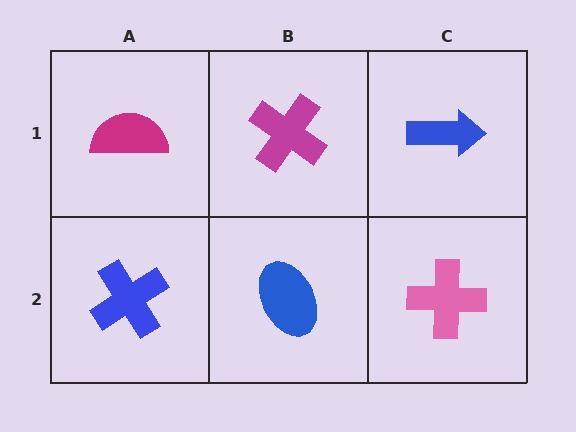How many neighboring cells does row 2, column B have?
3.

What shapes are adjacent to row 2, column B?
A magenta cross (row 1, column B), a blue cross (row 2, column A), a pink cross (row 2, column C).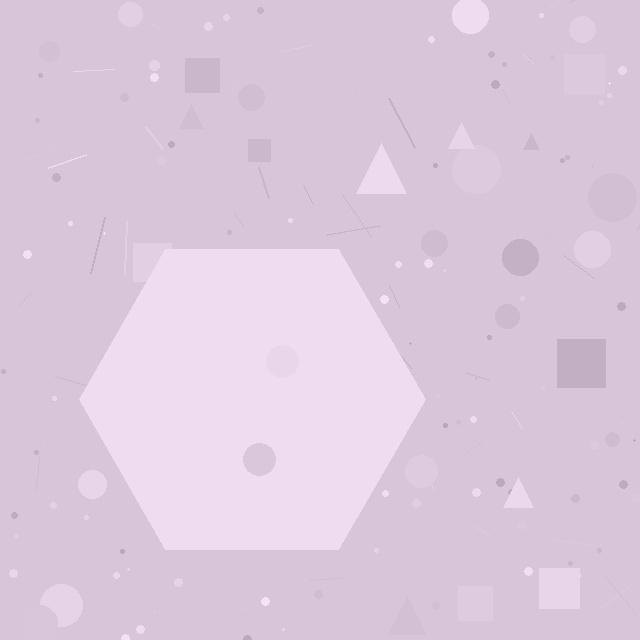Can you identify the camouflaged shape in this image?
The camouflaged shape is a hexagon.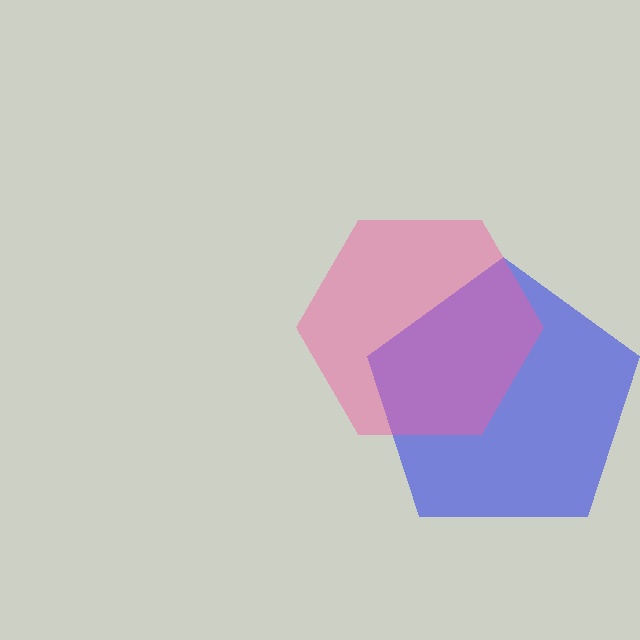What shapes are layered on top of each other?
The layered shapes are: a blue pentagon, a pink hexagon.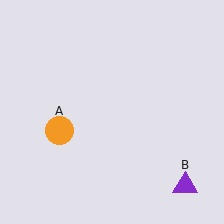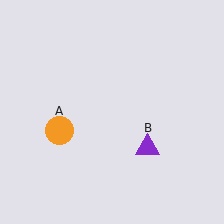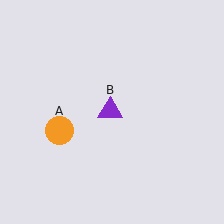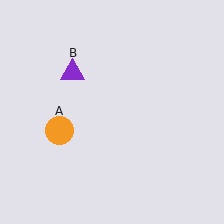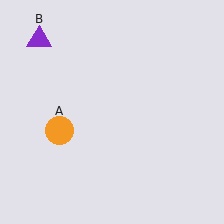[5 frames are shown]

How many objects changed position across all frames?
1 object changed position: purple triangle (object B).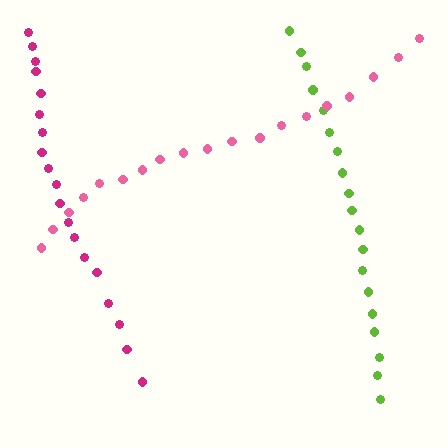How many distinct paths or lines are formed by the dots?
There are 3 distinct paths.